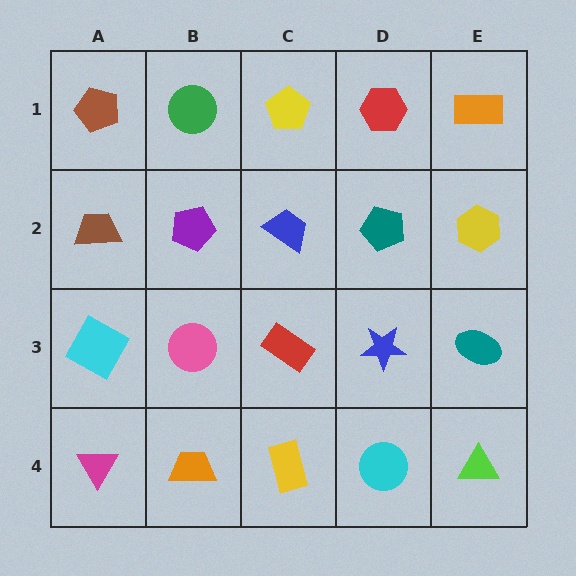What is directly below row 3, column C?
A yellow rectangle.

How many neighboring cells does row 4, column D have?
3.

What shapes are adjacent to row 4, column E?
A teal ellipse (row 3, column E), a cyan circle (row 4, column D).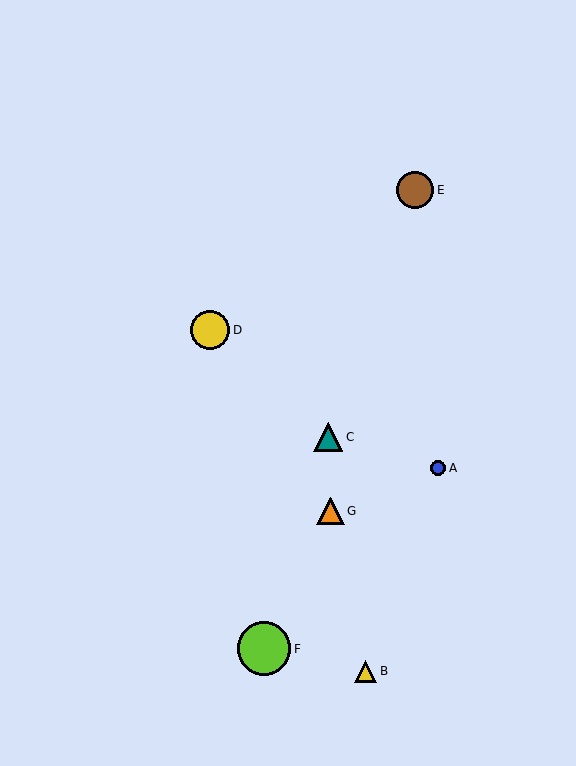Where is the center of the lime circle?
The center of the lime circle is at (264, 649).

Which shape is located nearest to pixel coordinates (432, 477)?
The blue circle (labeled A) at (438, 468) is nearest to that location.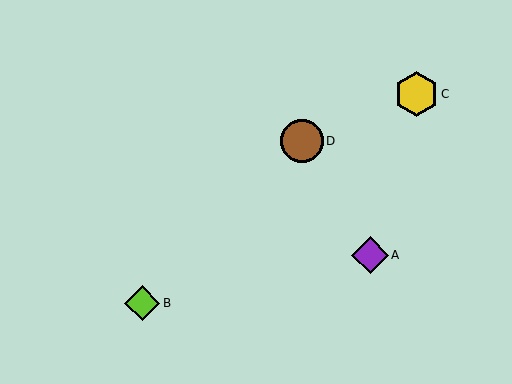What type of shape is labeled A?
Shape A is a purple diamond.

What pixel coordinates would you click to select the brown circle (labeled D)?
Click at (302, 141) to select the brown circle D.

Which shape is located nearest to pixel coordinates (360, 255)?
The purple diamond (labeled A) at (370, 255) is nearest to that location.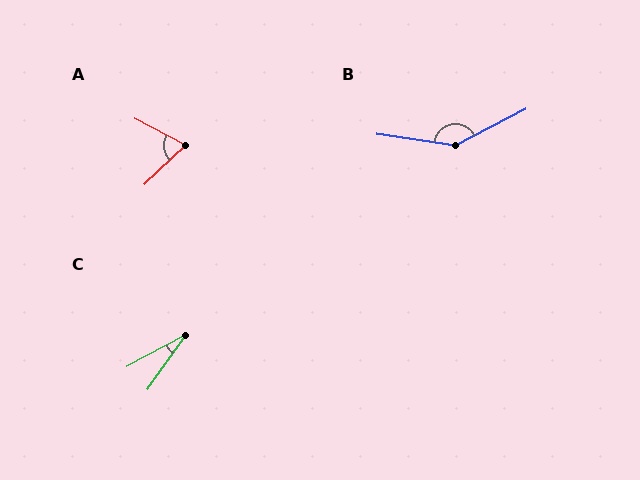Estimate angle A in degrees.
Approximately 71 degrees.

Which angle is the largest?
B, at approximately 145 degrees.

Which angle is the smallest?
C, at approximately 26 degrees.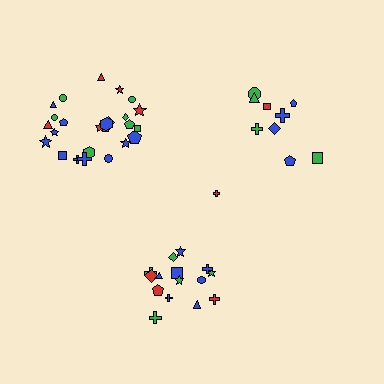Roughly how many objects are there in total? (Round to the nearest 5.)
Roughly 50 objects in total.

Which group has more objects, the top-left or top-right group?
The top-left group.